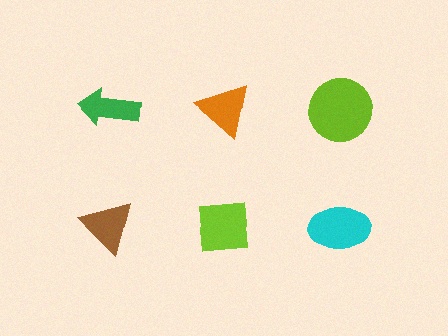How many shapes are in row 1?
3 shapes.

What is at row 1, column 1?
A green arrow.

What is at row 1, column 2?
An orange triangle.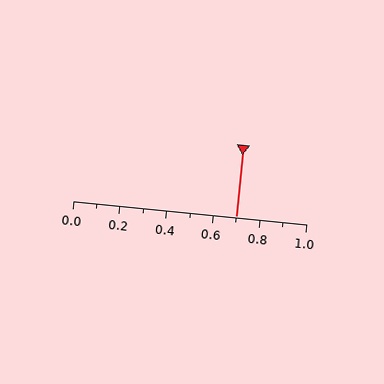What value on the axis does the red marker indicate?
The marker indicates approximately 0.7.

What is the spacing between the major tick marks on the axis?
The major ticks are spaced 0.2 apart.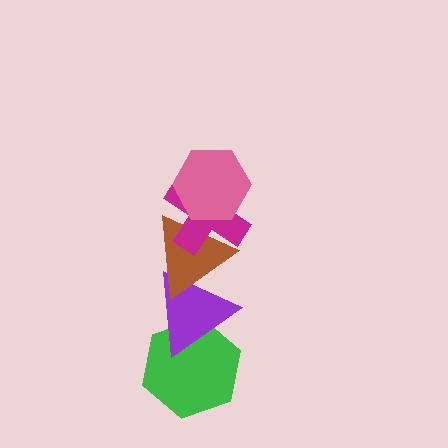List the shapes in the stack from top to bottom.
From top to bottom: the pink hexagon, the magenta cross, the brown triangle, the purple triangle, the green hexagon.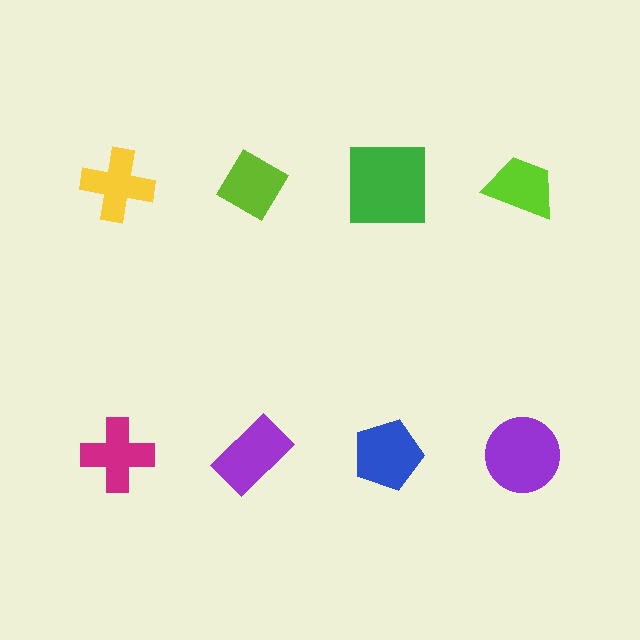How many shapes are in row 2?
4 shapes.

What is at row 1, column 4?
A lime trapezoid.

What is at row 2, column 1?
A magenta cross.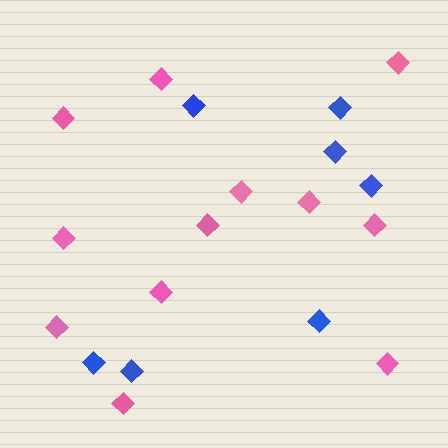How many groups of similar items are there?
There are 2 groups: one group of pink diamonds (12) and one group of blue diamonds (7).